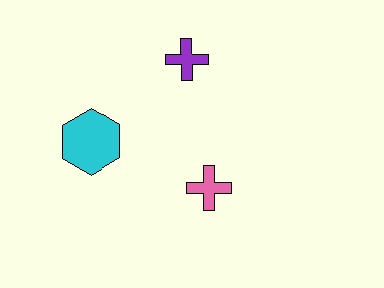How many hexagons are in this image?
There is 1 hexagon.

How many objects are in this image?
There are 3 objects.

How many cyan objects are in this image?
There is 1 cyan object.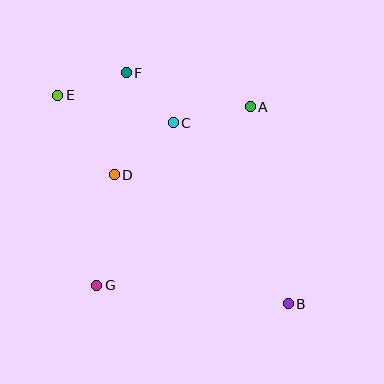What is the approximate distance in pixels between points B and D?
The distance between B and D is approximately 217 pixels.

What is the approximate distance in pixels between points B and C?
The distance between B and C is approximately 215 pixels.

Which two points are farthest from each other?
Points B and E are farthest from each other.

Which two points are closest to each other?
Points C and F are closest to each other.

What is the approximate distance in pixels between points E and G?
The distance between E and G is approximately 194 pixels.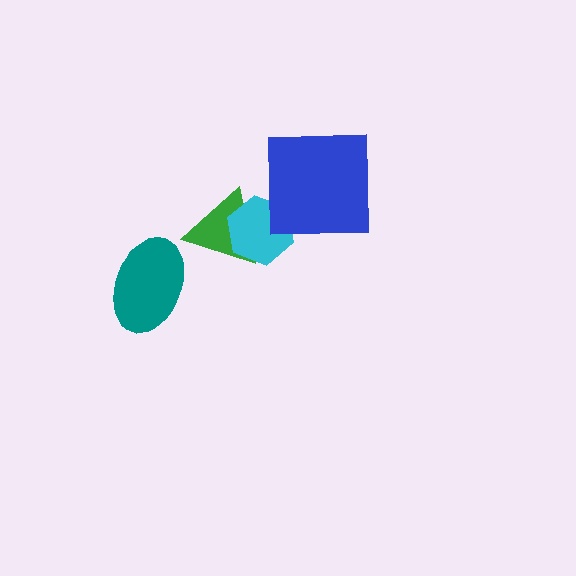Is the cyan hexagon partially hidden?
Yes, it is partially covered by another shape.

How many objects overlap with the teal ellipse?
0 objects overlap with the teal ellipse.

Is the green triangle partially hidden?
Yes, it is partially covered by another shape.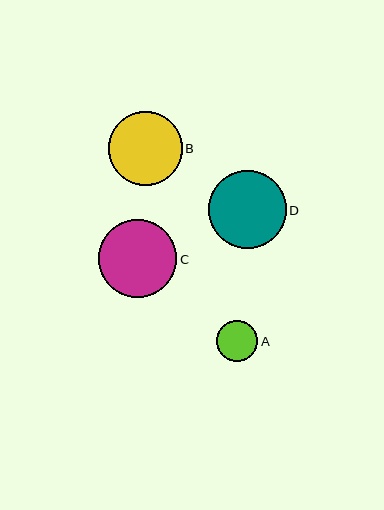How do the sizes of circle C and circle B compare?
Circle C and circle B are approximately the same size.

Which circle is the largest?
Circle C is the largest with a size of approximately 78 pixels.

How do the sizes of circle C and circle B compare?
Circle C and circle B are approximately the same size.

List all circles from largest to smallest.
From largest to smallest: C, D, B, A.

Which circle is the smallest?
Circle A is the smallest with a size of approximately 41 pixels.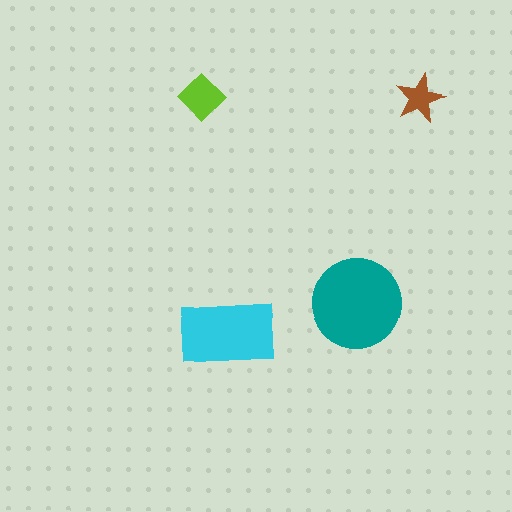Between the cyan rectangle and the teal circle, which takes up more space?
The teal circle.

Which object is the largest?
The teal circle.